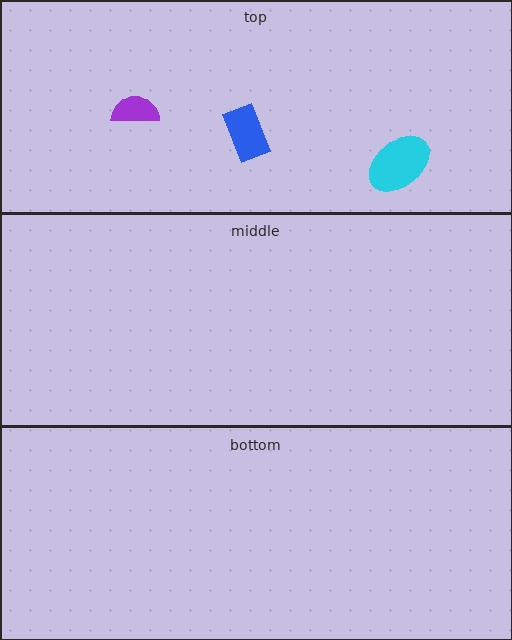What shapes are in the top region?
The purple semicircle, the blue rectangle, the cyan ellipse.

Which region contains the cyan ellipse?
The top region.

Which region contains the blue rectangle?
The top region.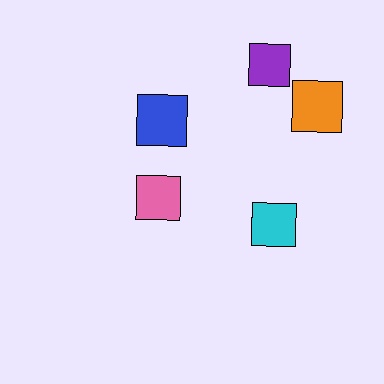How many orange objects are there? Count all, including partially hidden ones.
There is 1 orange object.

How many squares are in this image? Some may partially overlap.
There are 5 squares.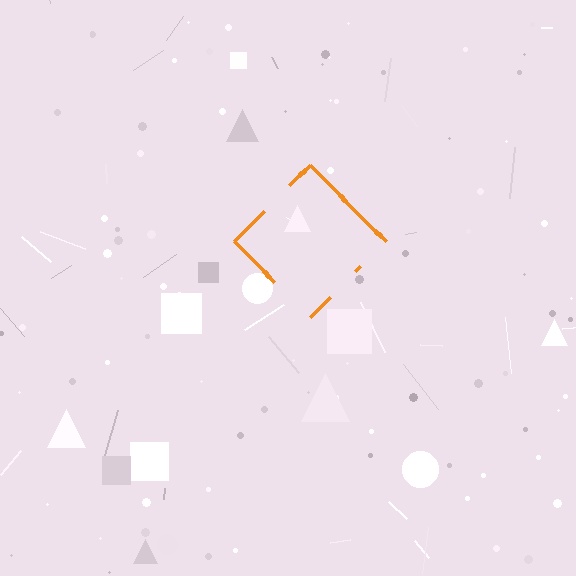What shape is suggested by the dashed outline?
The dashed outline suggests a diamond.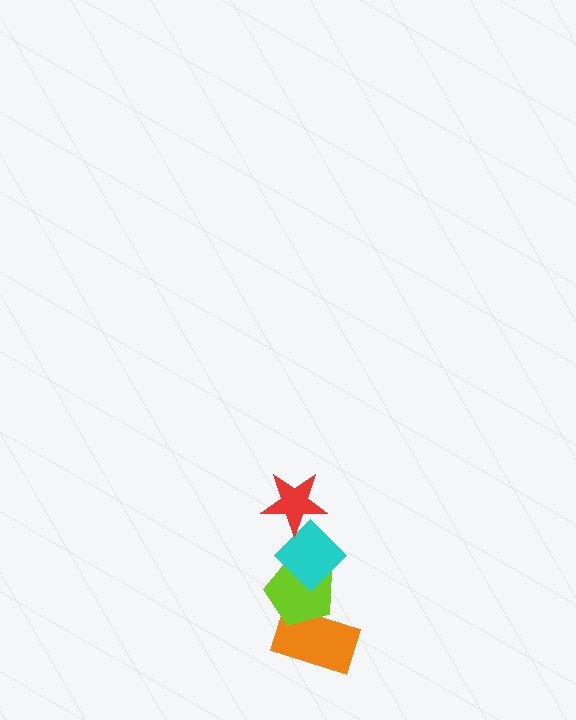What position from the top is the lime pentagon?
The lime pentagon is 3rd from the top.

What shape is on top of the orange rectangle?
The lime pentagon is on top of the orange rectangle.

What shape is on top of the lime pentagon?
The cyan diamond is on top of the lime pentagon.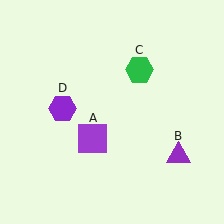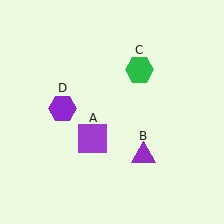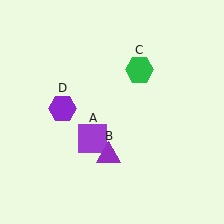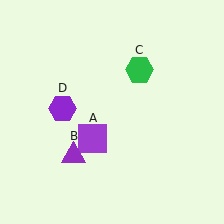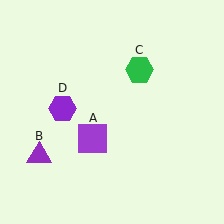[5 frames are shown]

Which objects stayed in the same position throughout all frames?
Purple square (object A) and green hexagon (object C) and purple hexagon (object D) remained stationary.